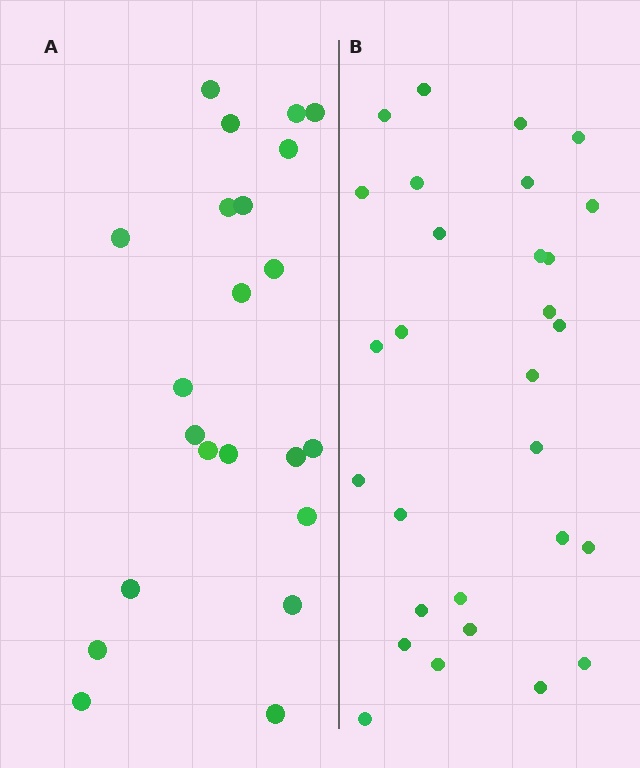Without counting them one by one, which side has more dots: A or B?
Region B (the right region) has more dots.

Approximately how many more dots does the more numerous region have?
Region B has roughly 8 or so more dots than region A.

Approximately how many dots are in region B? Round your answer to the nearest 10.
About 30 dots. (The exact count is 29, which rounds to 30.)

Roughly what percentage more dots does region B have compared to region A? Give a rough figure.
About 30% more.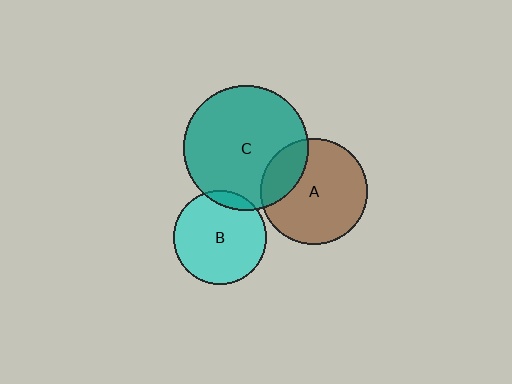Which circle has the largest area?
Circle C (teal).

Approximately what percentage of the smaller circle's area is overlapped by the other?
Approximately 25%.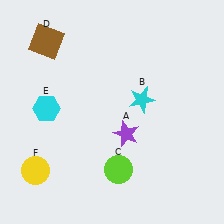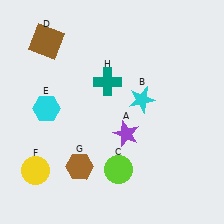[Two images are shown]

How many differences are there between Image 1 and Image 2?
There are 2 differences between the two images.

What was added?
A brown hexagon (G), a teal cross (H) were added in Image 2.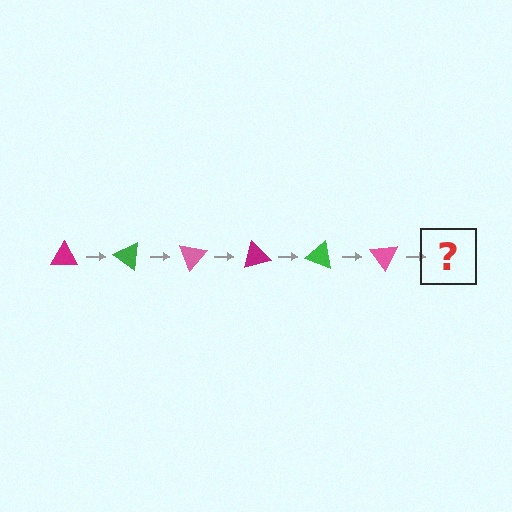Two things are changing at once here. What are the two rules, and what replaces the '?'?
The two rules are that it rotates 35 degrees each step and the color cycles through magenta, green, and pink. The '?' should be a magenta triangle, rotated 210 degrees from the start.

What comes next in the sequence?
The next element should be a magenta triangle, rotated 210 degrees from the start.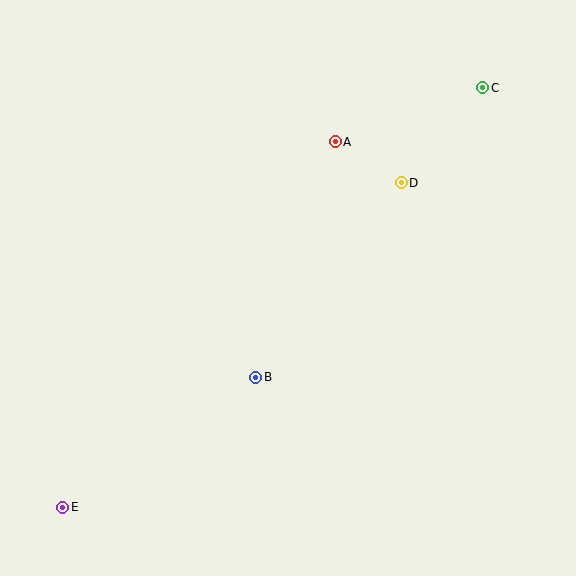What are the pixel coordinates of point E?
Point E is at (63, 507).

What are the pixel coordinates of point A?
Point A is at (335, 142).